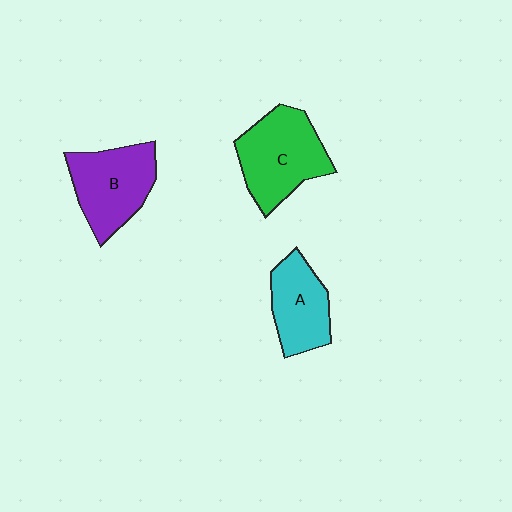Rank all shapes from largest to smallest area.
From largest to smallest: C (green), B (purple), A (cyan).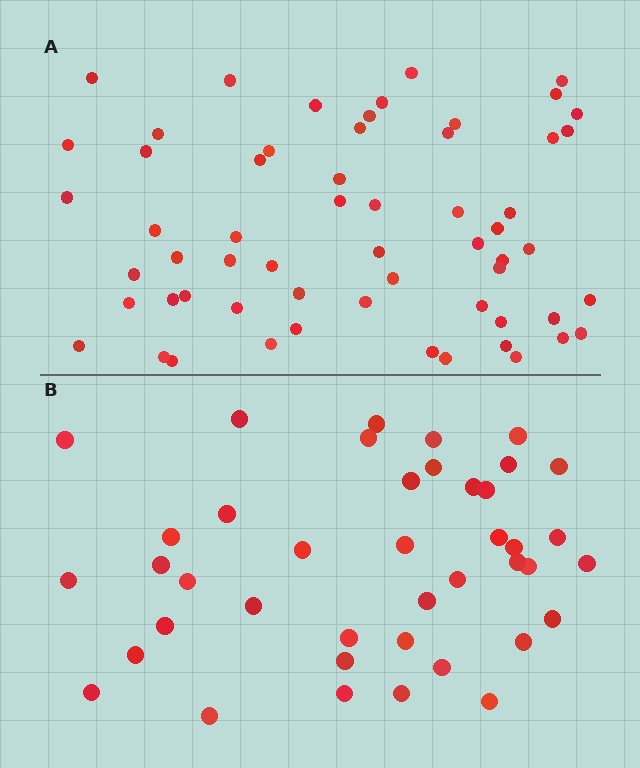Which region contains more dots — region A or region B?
Region A (the top region) has more dots.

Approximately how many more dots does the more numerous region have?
Region A has approximately 20 more dots than region B.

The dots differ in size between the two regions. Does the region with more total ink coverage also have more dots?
No. Region B has more total ink coverage because its dots are larger, but region A actually contains more individual dots. Total area can be misleading — the number of items is what matters here.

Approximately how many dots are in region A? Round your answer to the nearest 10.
About 60 dots. (The exact count is 59, which rounds to 60.)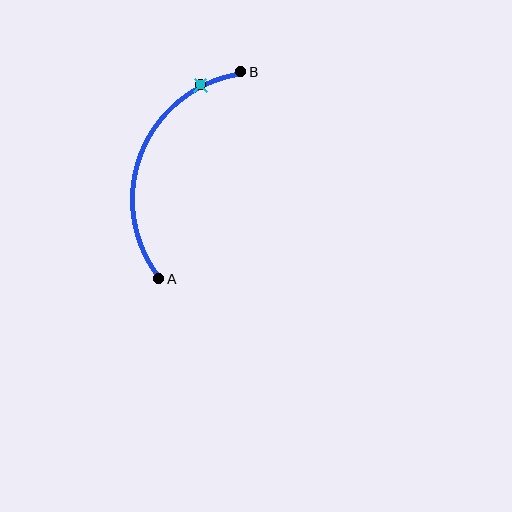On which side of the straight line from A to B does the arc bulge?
The arc bulges to the left of the straight line connecting A and B.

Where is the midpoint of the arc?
The arc midpoint is the point on the curve farthest from the straight line joining A and B. It sits to the left of that line.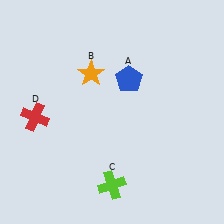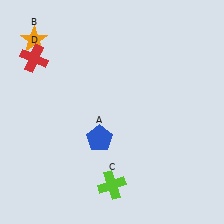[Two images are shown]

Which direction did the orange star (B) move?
The orange star (B) moved left.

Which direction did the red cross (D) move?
The red cross (D) moved up.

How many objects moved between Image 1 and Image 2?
3 objects moved between the two images.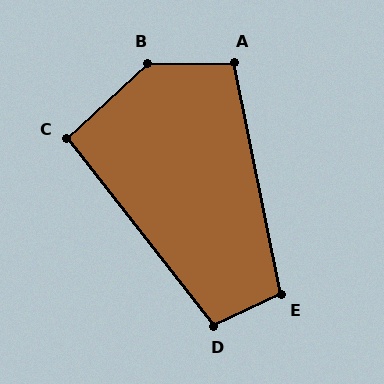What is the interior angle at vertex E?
Approximately 104 degrees (obtuse).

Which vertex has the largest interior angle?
B, at approximately 137 degrees.